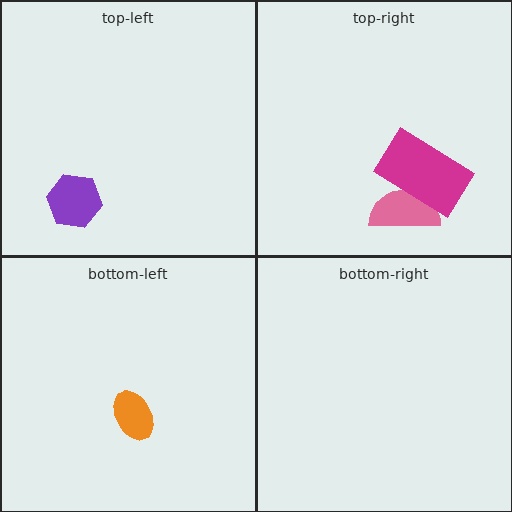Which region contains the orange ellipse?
The bottom-left region.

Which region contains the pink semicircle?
The top-right region.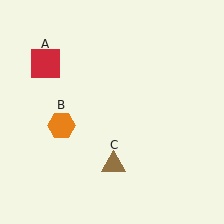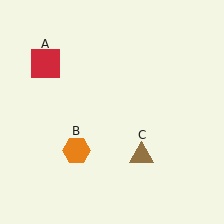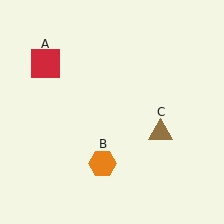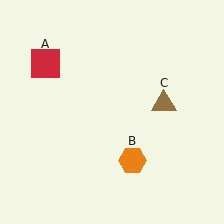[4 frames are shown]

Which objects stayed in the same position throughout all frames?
Red square (object A) remained stationary.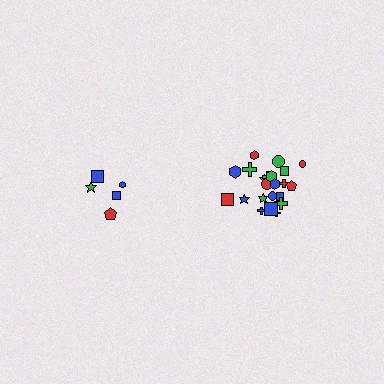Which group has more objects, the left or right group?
The right group.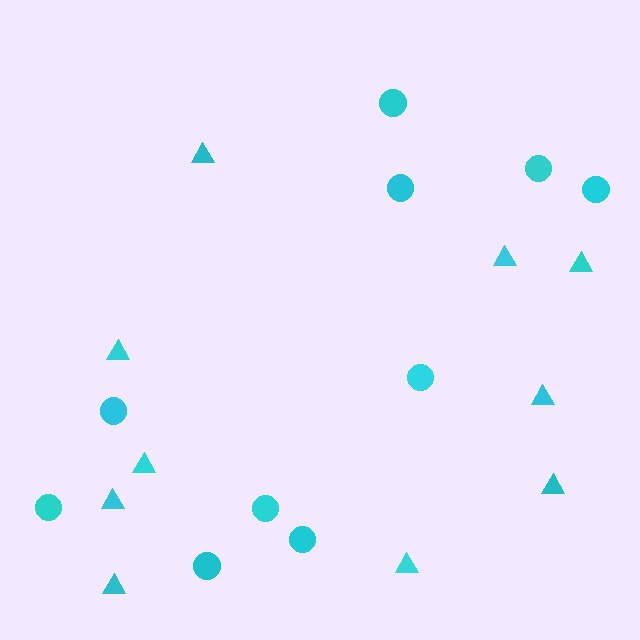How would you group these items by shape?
There are 2 groups: one group of circles (10) and one group of triangles (10).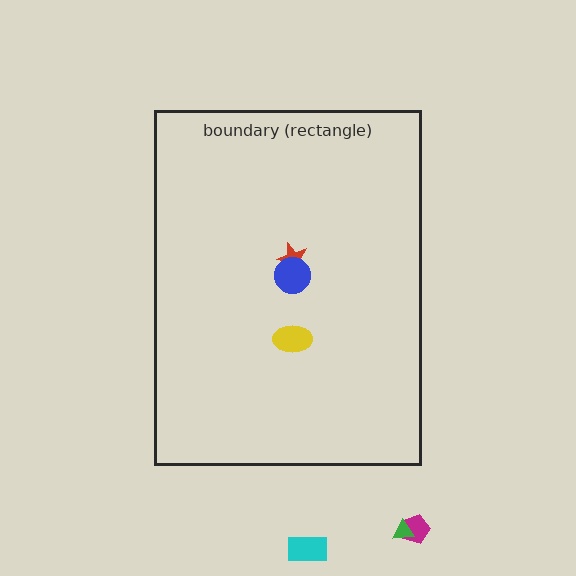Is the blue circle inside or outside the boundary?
Inside.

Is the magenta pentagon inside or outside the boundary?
Outside.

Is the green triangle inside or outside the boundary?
Outside.